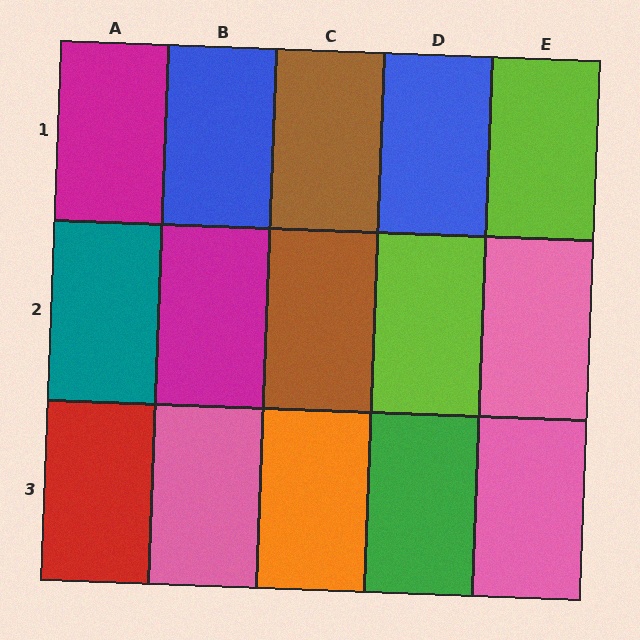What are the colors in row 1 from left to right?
Magenta, blue, brown, blue, lime.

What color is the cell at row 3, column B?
Pink.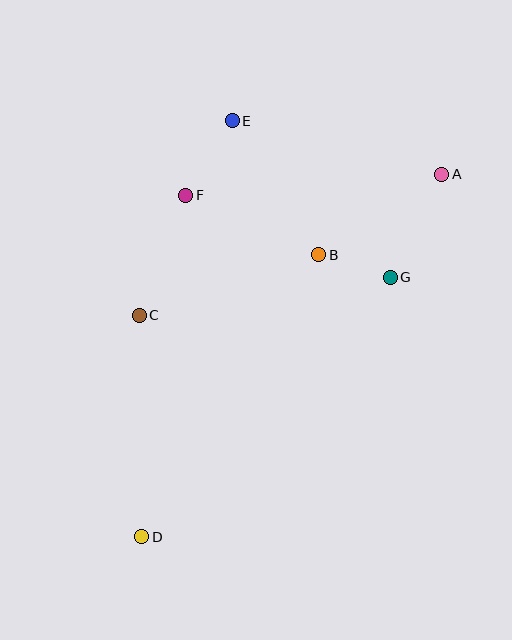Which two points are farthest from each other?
Points A and D are farthest from each other.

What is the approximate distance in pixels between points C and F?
The distance between C and F is approximately 129 pixels.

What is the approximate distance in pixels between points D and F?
The distance between D and F is approximately 344 pixels.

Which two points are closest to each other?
Points B and G are closest to each other.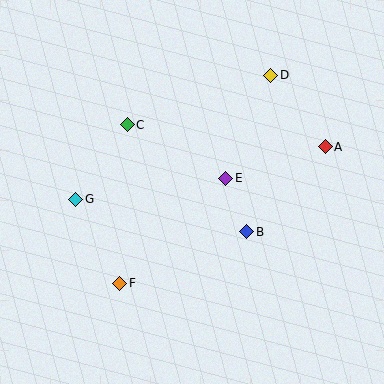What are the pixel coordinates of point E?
Point E is at (226, 178).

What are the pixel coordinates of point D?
Point D is at (271, 75).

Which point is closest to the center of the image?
Point E at (226, 178) is closest to the center.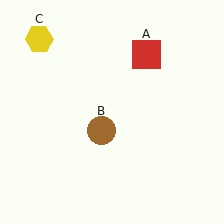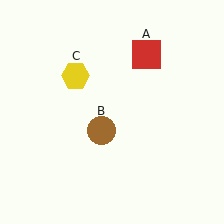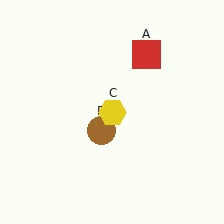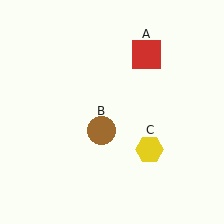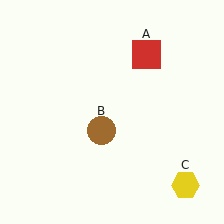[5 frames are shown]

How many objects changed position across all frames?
1 object changed position: yellow hexagon (object C).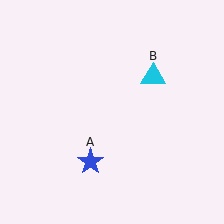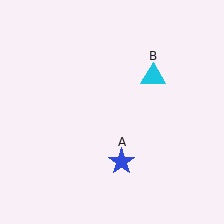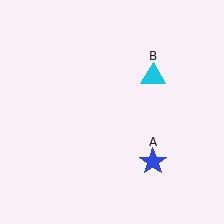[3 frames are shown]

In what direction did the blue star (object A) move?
The blue star (object A) moved right.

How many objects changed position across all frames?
1 object changed position: blue star (object A).